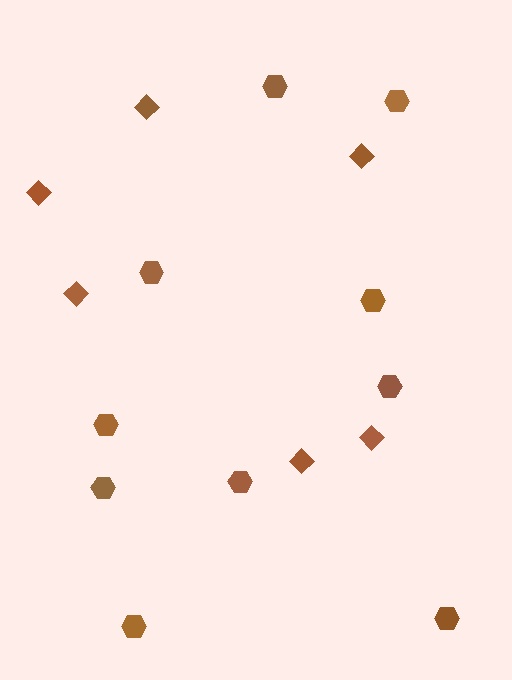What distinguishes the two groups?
There are 2 groups: one group of hexagons (10) and one group of diamonds (6).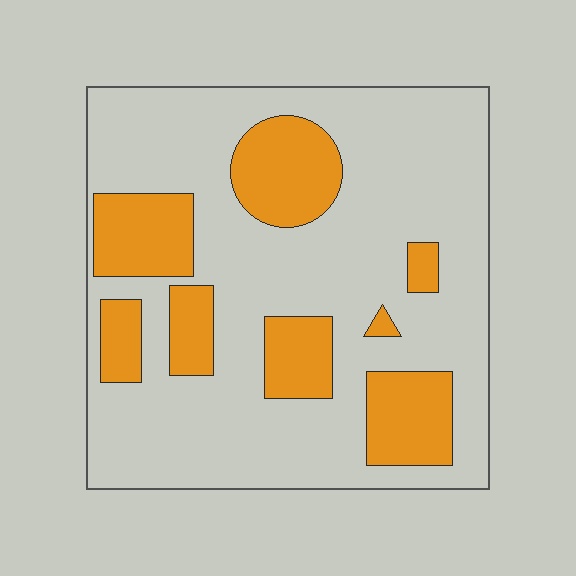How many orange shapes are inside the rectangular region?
8.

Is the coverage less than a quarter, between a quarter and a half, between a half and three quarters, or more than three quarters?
Between a quarter and a half.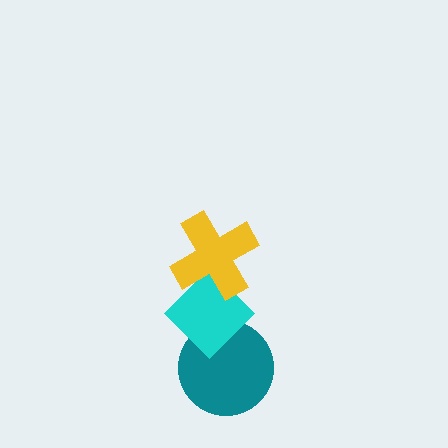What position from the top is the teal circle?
The teal circle is 3rd from the top.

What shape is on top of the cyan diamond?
The yellow cross is on top of the cyan diamond.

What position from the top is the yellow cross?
The yellow cross is 1st from the top.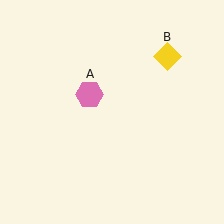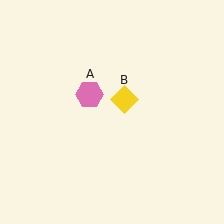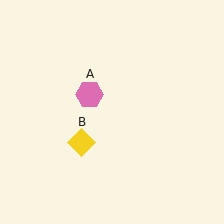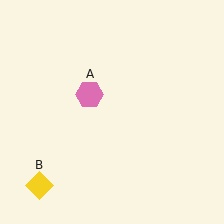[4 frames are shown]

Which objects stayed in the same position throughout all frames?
Pink hexagon (object A) remained stationary.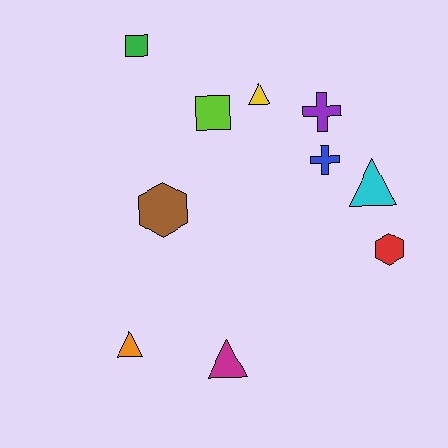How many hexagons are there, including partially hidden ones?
There are 2 hexagons.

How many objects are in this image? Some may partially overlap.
There are 10 objects.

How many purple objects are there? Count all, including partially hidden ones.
There is 1 purple object.